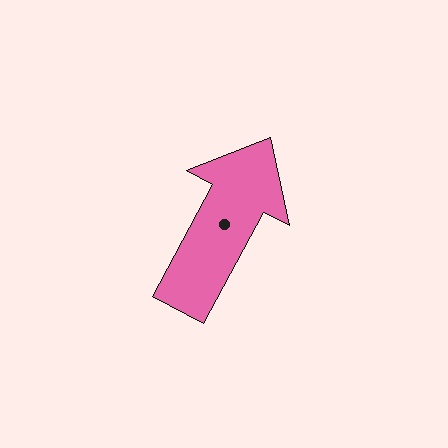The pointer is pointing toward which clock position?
Roughly 1 o'clock.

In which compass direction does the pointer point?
Northeast.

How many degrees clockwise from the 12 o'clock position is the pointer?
Approximately 28 degrees.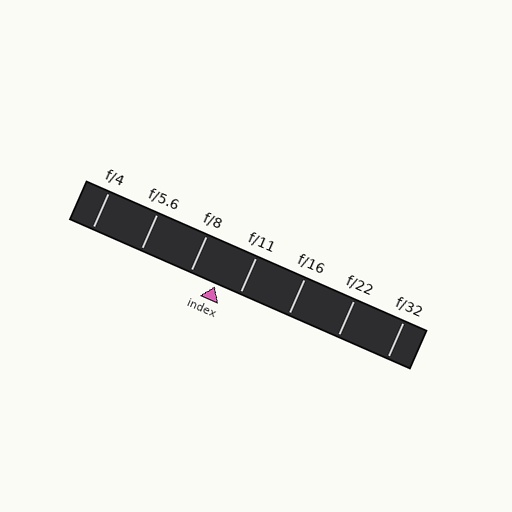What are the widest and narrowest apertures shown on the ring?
The widest aperture shown is f/4 and the narrowest is f/32.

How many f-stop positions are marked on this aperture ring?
There are 7 f-stop positions marked.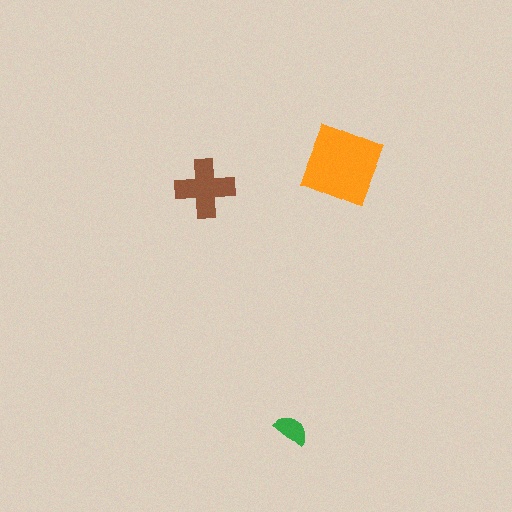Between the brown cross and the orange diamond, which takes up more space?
The orange diamond.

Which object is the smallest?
The green semicircle.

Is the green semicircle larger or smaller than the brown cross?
Smaller.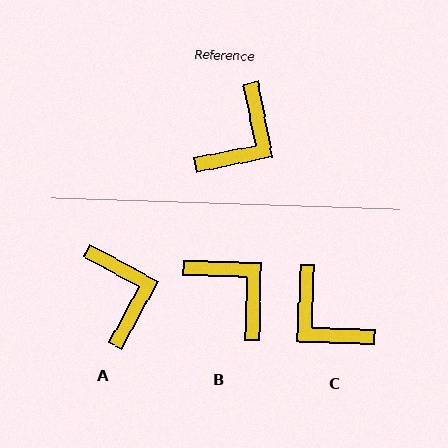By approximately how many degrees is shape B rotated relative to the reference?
Approximately 77 degrees counter-clockwise.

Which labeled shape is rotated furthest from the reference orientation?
C, about 103 degrees away.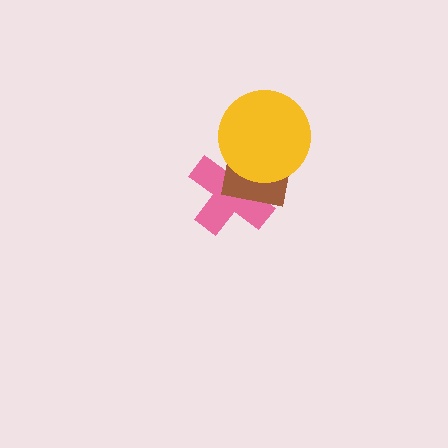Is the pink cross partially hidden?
Yes, it is partially covered by another shape.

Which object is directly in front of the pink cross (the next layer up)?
The brown rectangle is directly in front of the pink cross.